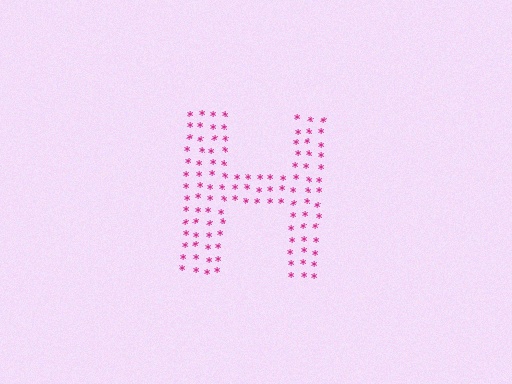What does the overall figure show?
The overall figure shows the letter H.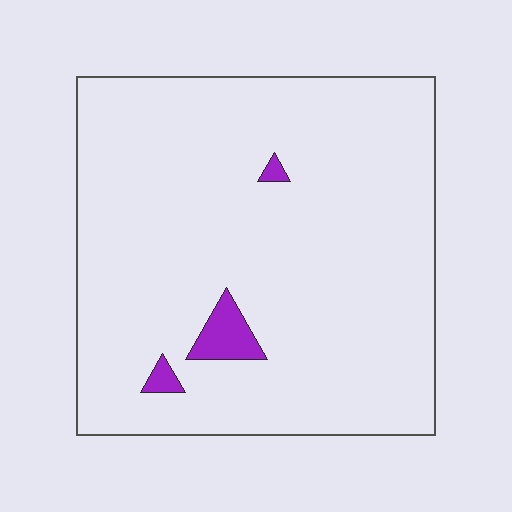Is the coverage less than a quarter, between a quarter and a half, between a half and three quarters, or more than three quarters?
Less than a quarter.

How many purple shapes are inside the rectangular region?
3.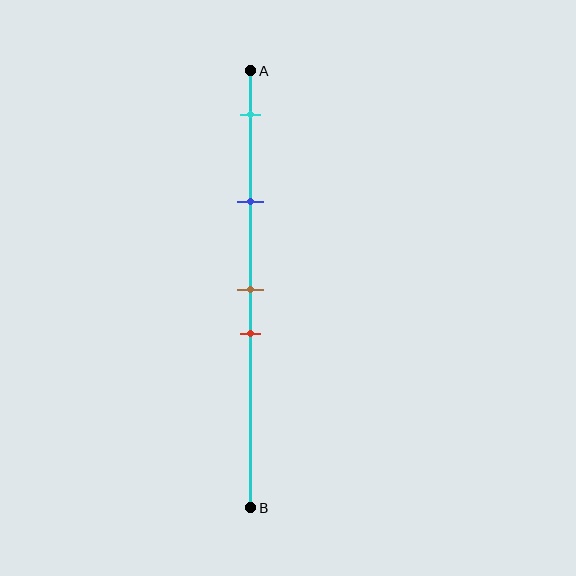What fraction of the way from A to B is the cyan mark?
The cyan mark is approximately 10% (0.1) of the way from A to B.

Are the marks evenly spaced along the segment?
No, the marks are not evenly spaced.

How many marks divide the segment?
There are 4 marks dividing the segment.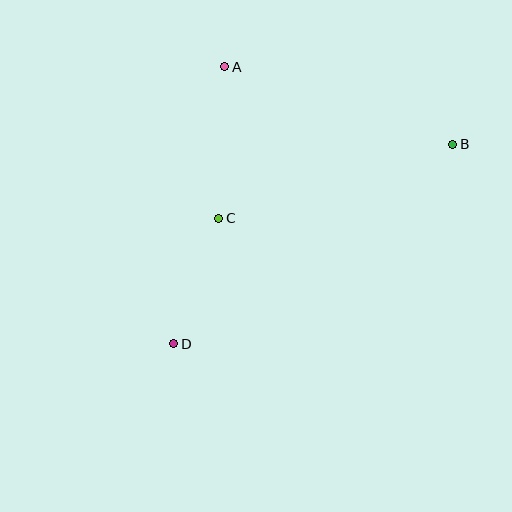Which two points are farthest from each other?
Points B and D are farthest from each other.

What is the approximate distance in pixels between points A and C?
The distance between A and C is approximately 152 pixels.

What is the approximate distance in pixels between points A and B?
The distance between A and B is approximately 241 pixels.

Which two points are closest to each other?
Points C and D are closest to each other.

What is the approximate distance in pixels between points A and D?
The distance between A and D is approximately 282 pixels.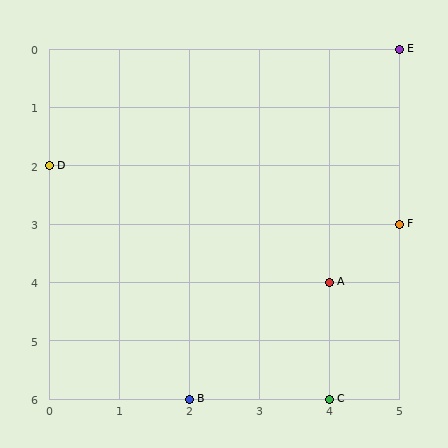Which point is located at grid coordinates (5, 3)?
Point F is at (5, 3).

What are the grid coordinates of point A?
Point A is at grid coordinates (4, 4).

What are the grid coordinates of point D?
Point D is at grid coordinates (0, 2).